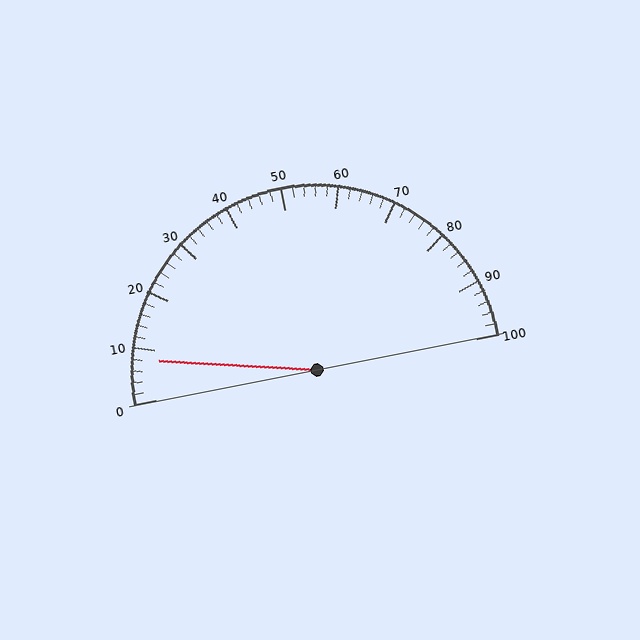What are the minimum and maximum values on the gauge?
The gauge ranges from 0 to 100.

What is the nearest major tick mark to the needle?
The nearest major tick mark is 10.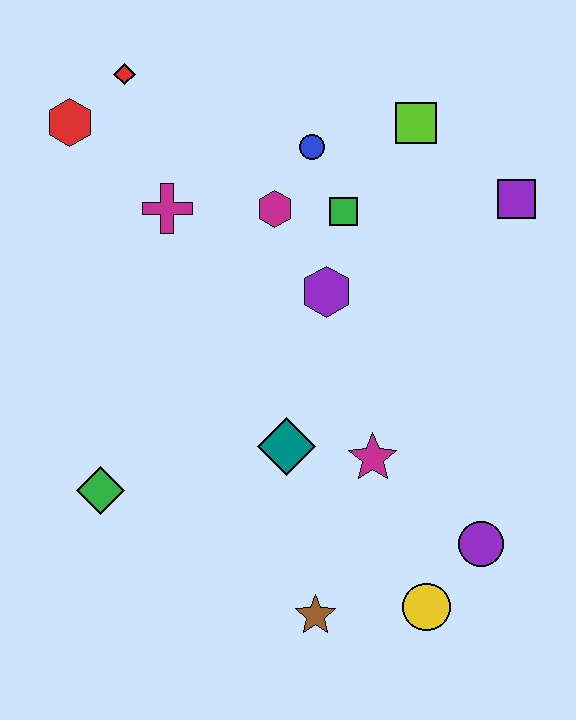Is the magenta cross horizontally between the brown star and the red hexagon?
Yes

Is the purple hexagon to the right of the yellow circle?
No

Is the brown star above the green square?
No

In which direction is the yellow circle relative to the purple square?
The yellow circle is below the purple square.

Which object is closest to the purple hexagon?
The green square is closest to the purple hexagon.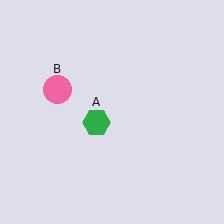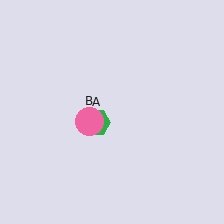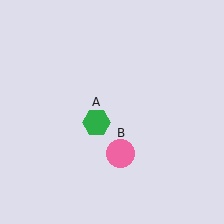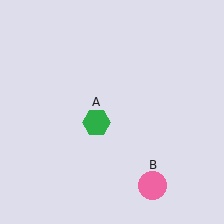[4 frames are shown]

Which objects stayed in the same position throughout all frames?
Green hexagon (object A) remained stationary.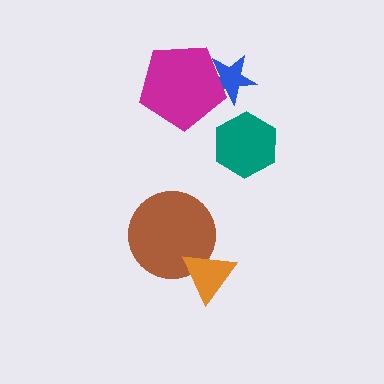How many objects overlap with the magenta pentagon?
1 object overlaps with the magenta pentagon.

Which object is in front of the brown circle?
The orange triangle is in front of the brown circle.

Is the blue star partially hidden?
Yes, it is partially covered by another shape.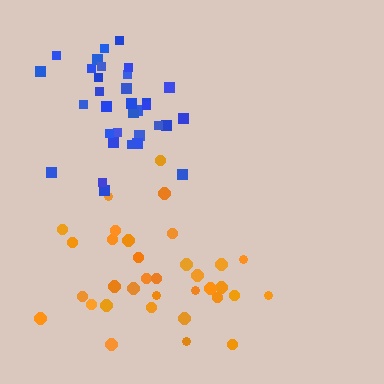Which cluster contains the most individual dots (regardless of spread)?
Orange (34).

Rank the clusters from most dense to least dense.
blue, orange.